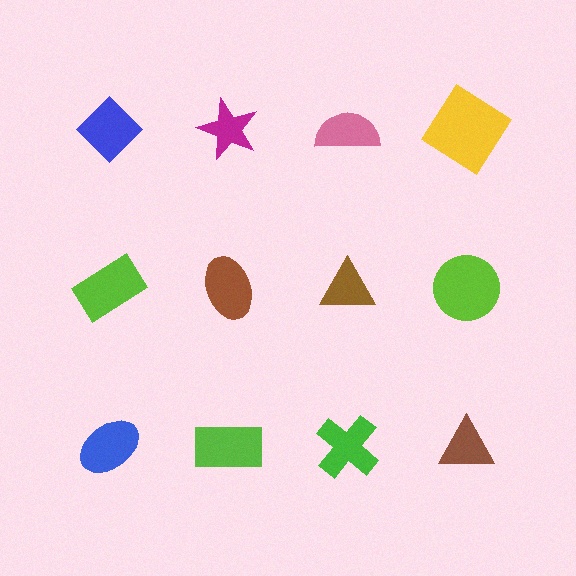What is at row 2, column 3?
A brown triangle.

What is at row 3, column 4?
A brown triangle.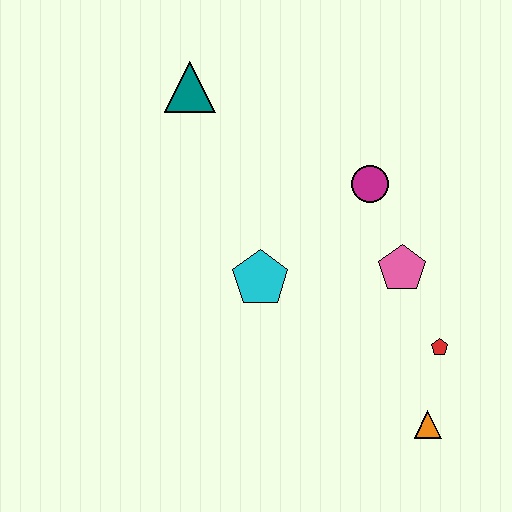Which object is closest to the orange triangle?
The red pentagon is closest to the orange triangle.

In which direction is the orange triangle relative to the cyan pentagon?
The orange triangle is to the right of the cyan pentagon.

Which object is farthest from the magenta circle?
The orange triangle is farthest from the magenta circle.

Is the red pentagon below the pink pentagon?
Yes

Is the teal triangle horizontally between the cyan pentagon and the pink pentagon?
No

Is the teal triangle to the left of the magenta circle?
Yes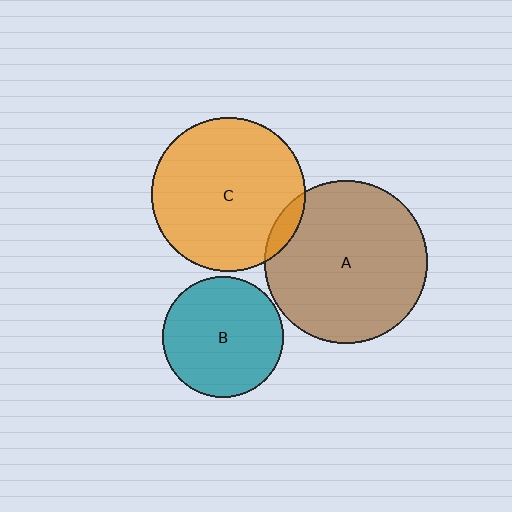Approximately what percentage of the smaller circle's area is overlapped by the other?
Approximately 5%.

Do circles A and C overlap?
Yes.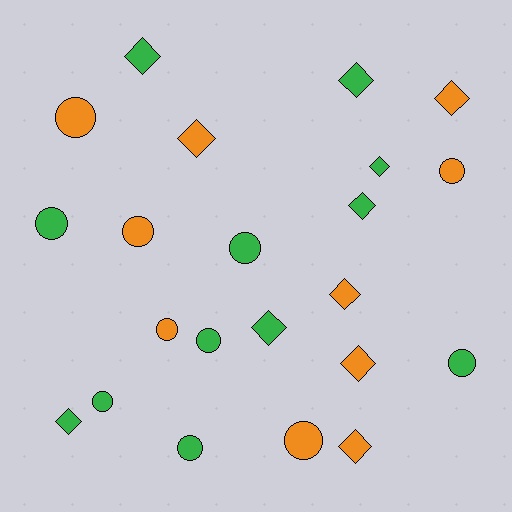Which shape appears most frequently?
Circle, with 11 objects.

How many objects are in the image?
There are 22 objects.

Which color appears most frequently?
Green, with 12 objects.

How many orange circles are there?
There are 5 orange circles.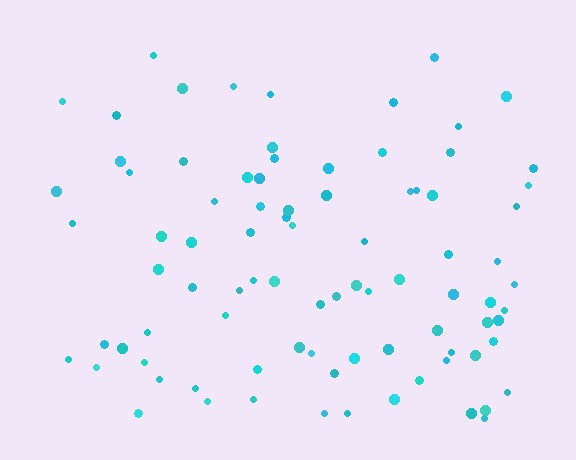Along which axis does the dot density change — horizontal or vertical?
Vertical.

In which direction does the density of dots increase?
From top to bottom, with the bottom side densest.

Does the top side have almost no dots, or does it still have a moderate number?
Still a moderate number, just noticeably fewer than the bottom.